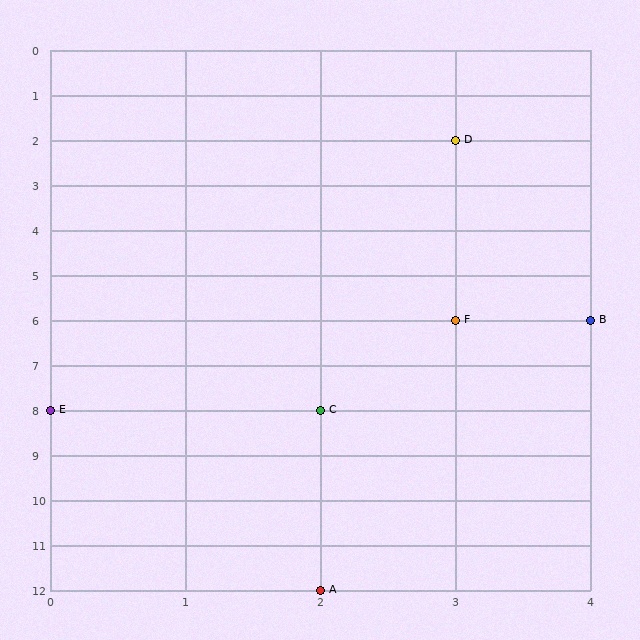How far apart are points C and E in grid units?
Points C and E are 2 columns apart.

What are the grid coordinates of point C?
Point C is at grid coordinates (2, 8).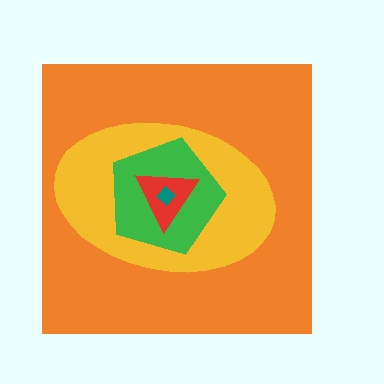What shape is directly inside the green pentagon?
The red triangle.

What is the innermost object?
The teal diamond.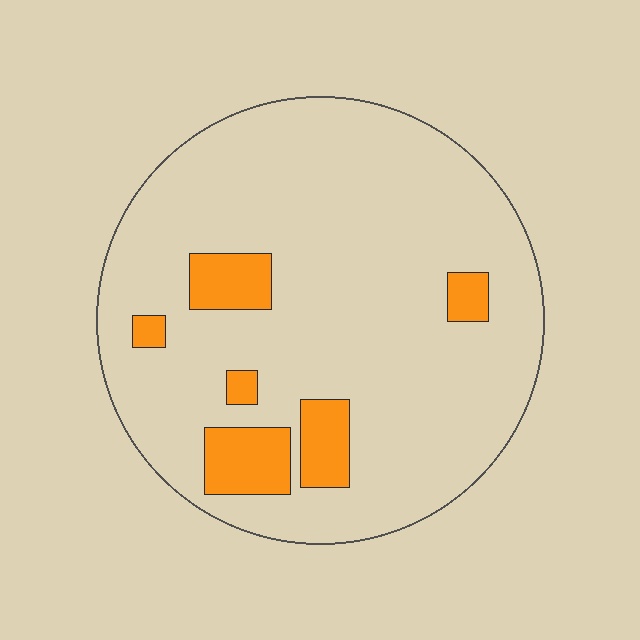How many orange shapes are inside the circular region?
6.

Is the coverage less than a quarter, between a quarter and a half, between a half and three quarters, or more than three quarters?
Less than a quarter.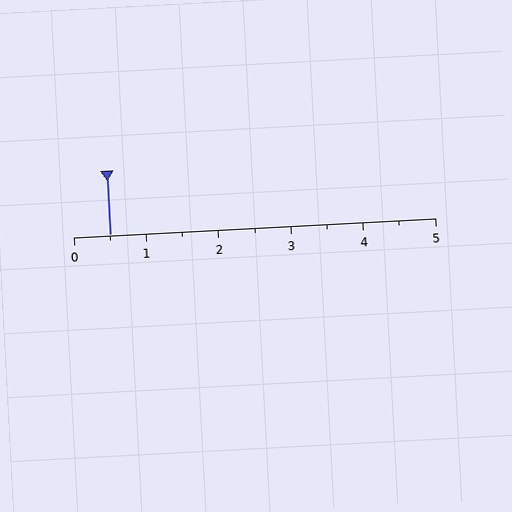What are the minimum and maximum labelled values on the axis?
The axis runs from 0 to 5.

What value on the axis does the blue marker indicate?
The marker indicates approximately 0.5.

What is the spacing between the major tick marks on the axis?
The major ticks are spaced 1 apart.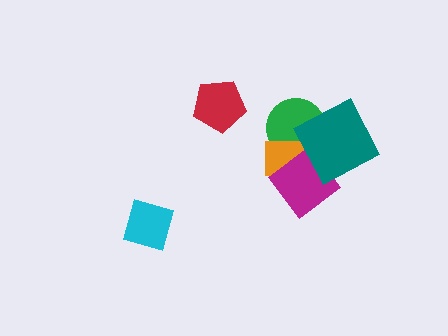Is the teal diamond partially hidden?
No, no other shape covers it.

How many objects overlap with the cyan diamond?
0 objects overlap with the cyan diamond.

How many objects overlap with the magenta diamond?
2 objects overlap with the magenta diamond.